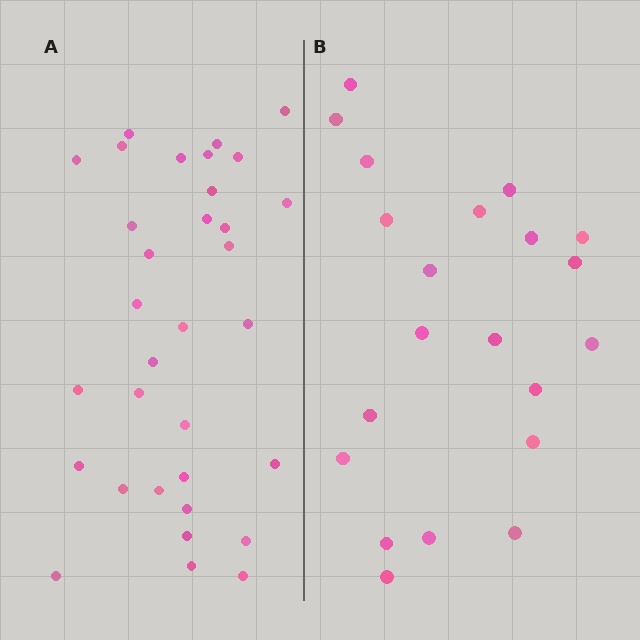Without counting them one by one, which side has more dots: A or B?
Region A (the left region) has more dots.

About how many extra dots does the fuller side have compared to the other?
Region A has roughly 12 or so more dots than region B.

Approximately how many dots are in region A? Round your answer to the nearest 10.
About 30 dots. (The exact count is 33, which rounds to 30.)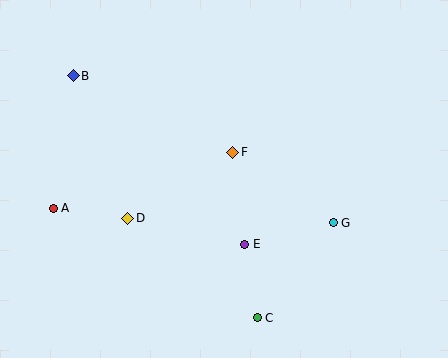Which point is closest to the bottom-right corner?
Point G is closest to the bottom-right corner.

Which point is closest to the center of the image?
Point F at (233, 152) is closest to the center.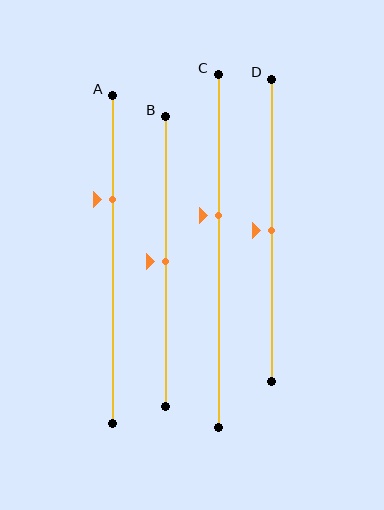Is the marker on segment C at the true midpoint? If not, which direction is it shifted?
No, the marker on segment C is shifted upward by about 10% of the segment length.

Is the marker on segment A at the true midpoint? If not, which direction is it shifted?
No, the marker on segment A is shifted upward by about 18% of the segment length.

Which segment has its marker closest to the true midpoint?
Segment B has its marker closest to the true midpoint.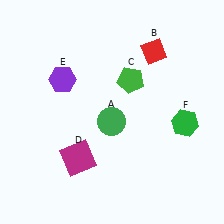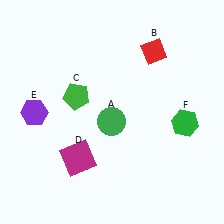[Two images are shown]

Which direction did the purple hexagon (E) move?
The purple hexagon (E) moved down.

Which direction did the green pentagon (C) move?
The green pentagon (C) moved left.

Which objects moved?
The objects that moved are: the green pentagon (C), the purple hexagon (E).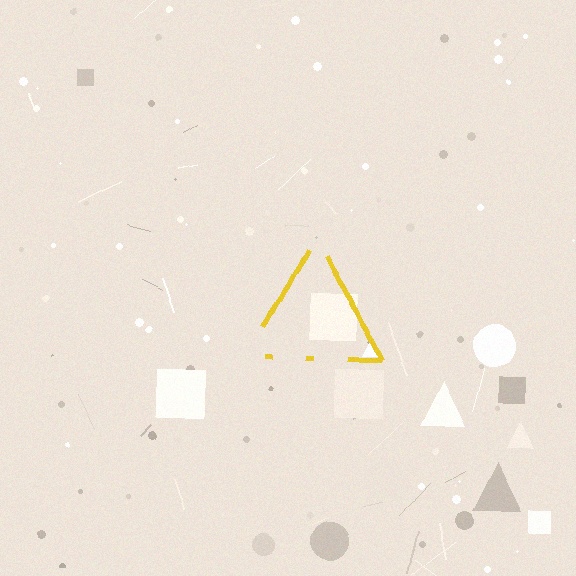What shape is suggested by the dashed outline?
The dashed outline suggests a triangle.